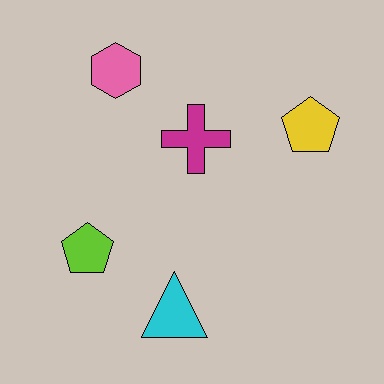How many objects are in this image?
There are 5 objects.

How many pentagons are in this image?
There are 2 pentagons.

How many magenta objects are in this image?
There is 1 magenta object.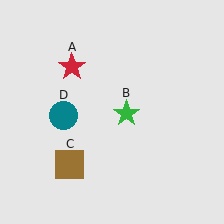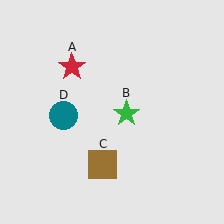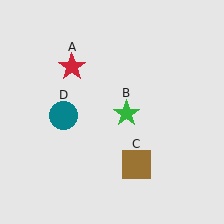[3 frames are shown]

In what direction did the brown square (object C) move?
The brown square (object C) moved right.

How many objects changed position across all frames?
1 object changed position: brown square (object C).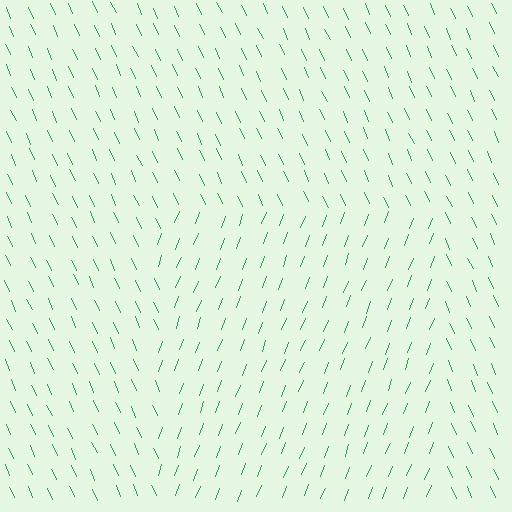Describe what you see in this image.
The image is filled with small green line segments. A rectangle region in the image has lines oriented differently from the surrounding lines, creating a visible texture boundary.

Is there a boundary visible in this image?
Yes, there is a texture boundary formed by a change in line orientation.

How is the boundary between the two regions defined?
The boundary is defined purely by a change in line orientation (approximately 45 degrees difference). All lines are the same color and thickness.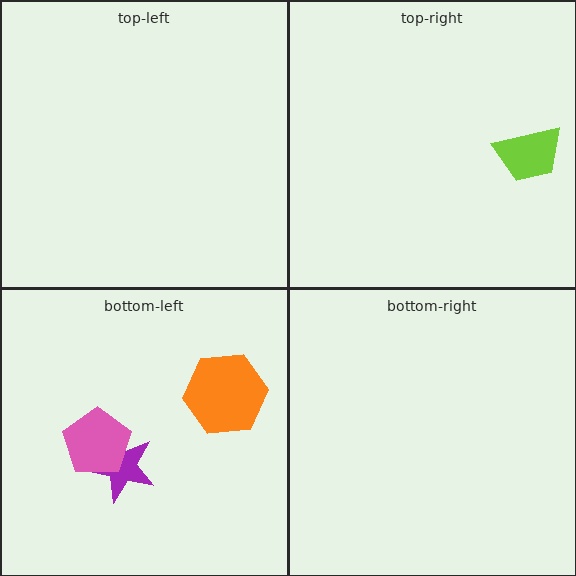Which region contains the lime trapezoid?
The top-right region.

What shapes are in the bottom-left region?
The purple star, the orange hexagon, the pink pentagon.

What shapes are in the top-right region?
The lime trapezoid.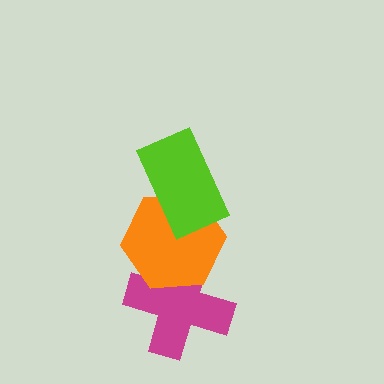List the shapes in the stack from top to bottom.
From top to bottom: the lime rectangle, the orange hexagon, the magenta cross.